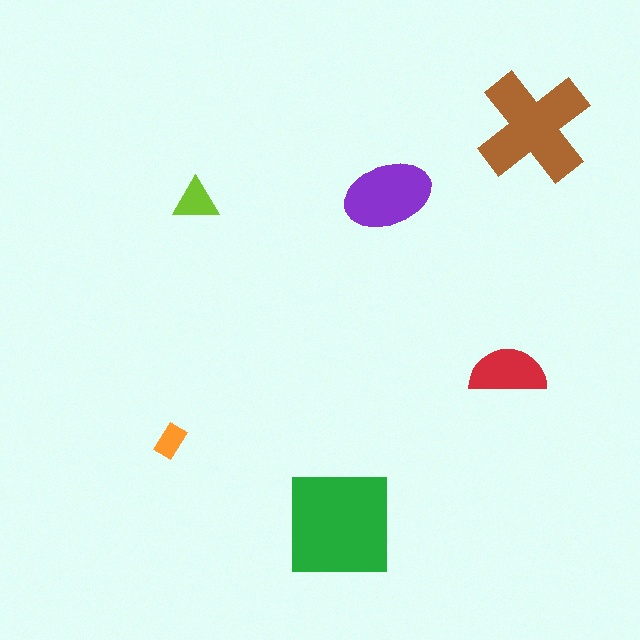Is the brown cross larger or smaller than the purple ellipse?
Larger.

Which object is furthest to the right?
The brown cross is rightmost.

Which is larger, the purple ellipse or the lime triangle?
The purple ellipse.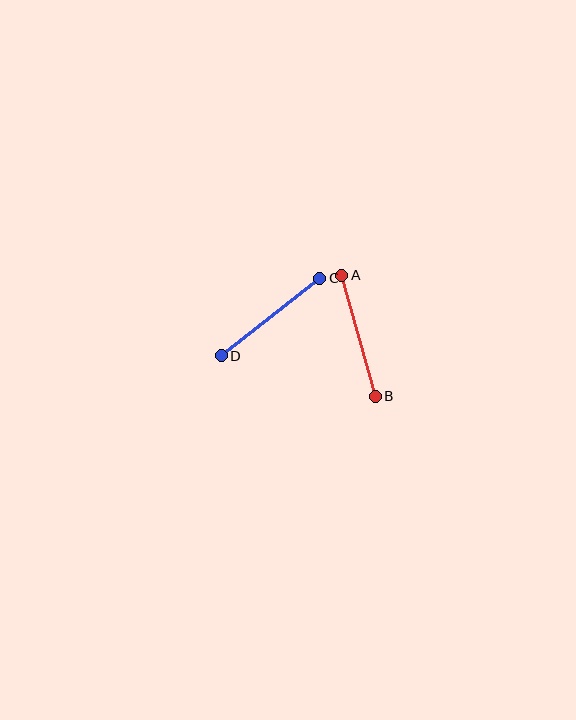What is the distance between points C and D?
The distance is approximately 125 pixels.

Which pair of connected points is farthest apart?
Points A and B are farthest apart.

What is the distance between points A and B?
The distance is approximately 125 pixels.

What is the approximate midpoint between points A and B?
The midpoint is at approximately (358, 336) pixels.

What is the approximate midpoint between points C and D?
The midpoint is at approximately (270, 317) pixels.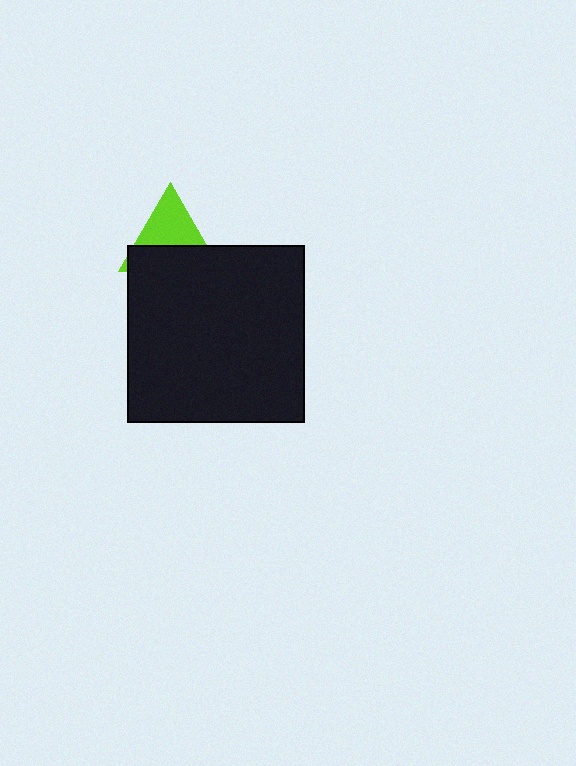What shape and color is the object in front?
The object in front is a black square.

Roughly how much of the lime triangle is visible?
About half of it is visible (roughly 52%).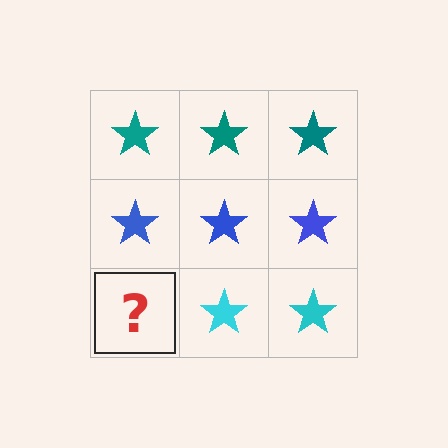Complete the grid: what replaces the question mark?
The question mark should be replaced with a cyan star.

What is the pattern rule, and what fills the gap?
The rule is that each row has a consistent color. The gap should be filled with a cyan star.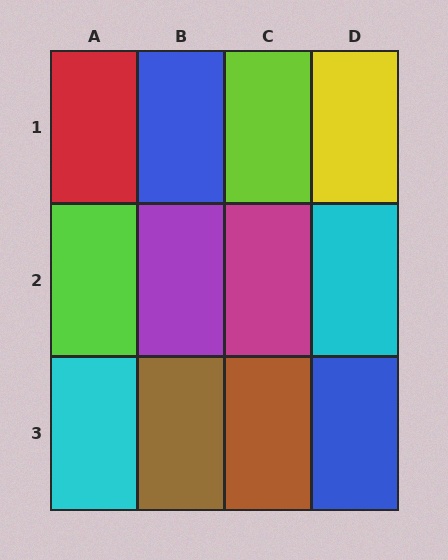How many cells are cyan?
2 cells are cyan.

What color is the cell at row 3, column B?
Brown.